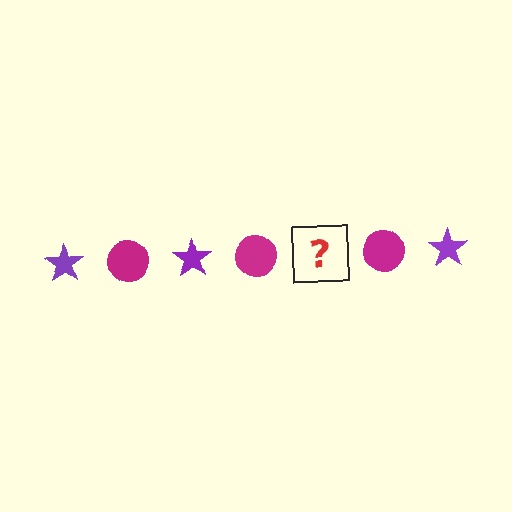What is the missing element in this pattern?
The missing element is a purple star.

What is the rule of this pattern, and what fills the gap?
The rule is that the pattern alternates between purple star and magenta circle. The gap should be filled with a purple star.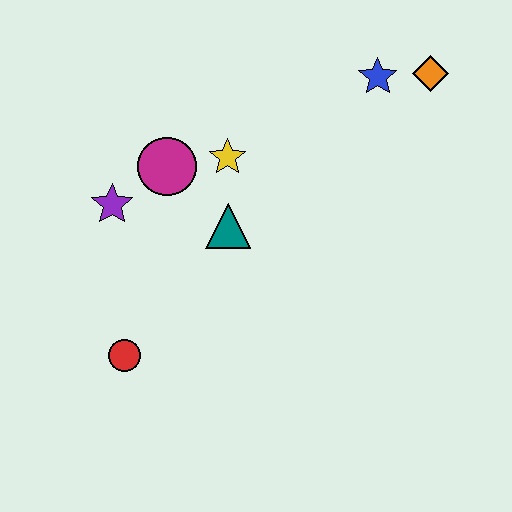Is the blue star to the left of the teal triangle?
No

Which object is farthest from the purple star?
The orange diamond is farthest from the purple star.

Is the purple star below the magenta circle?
Yes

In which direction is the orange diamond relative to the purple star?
The orange diamond is to the right of the purple star.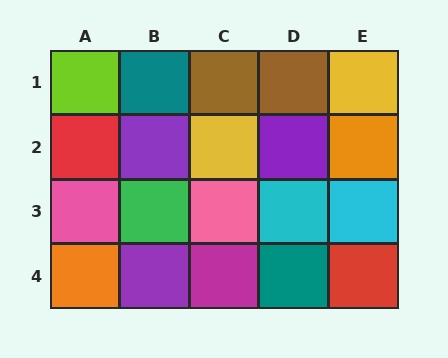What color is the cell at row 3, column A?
Pink.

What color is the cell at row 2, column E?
Orange.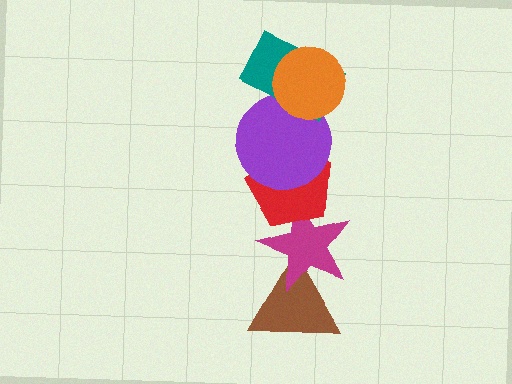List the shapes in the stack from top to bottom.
From top to bottom: the orange circle, the teal rectangle, the purple circle, the red pentagon, the magenta star, the brown triangle.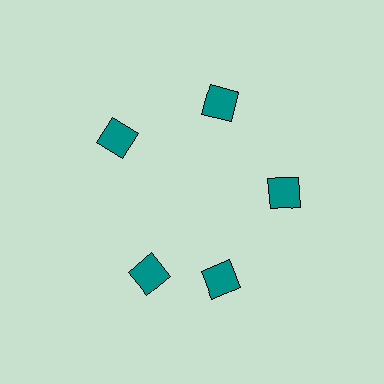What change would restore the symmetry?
The symmetry would be restored by rotating it back into even spacing with its neighbors so that all 5 diamonds sit at equal angles and equal distance from the center.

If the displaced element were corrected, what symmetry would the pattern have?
It would have 5-fold rotational symmetry — the pattern would map onto itself every 72 degrees.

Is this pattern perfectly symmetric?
No. The 5 teal diamonds are arranged in a ring, but one element near the 8 o'clock position is rotated out of alignment along the ring, breaking the 5-fold rotational symmetry.